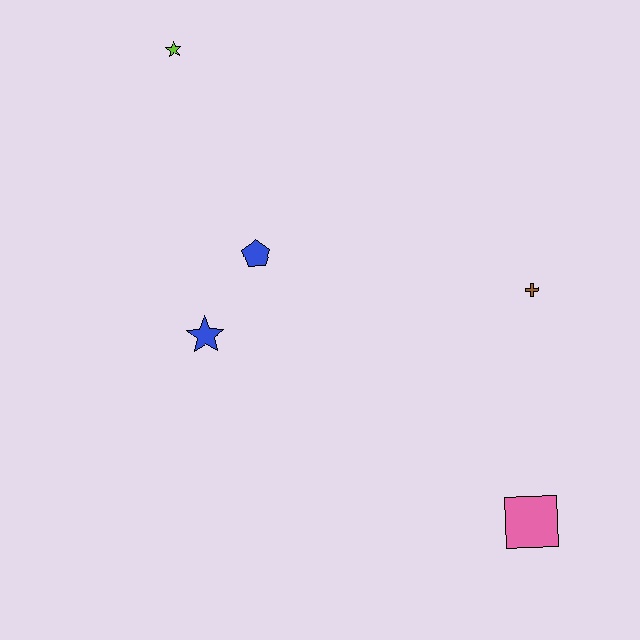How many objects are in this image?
There are 5 objects.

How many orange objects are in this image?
There are no orange objects.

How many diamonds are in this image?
There are no diamonds.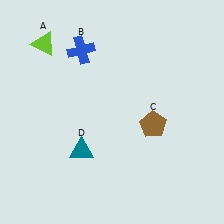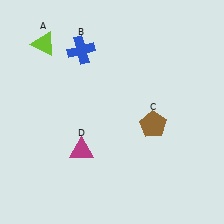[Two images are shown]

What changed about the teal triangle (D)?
In Image 1, D is teal. In Image 2, it changed to magenta.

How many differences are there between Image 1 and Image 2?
There is 1 difference between the two images.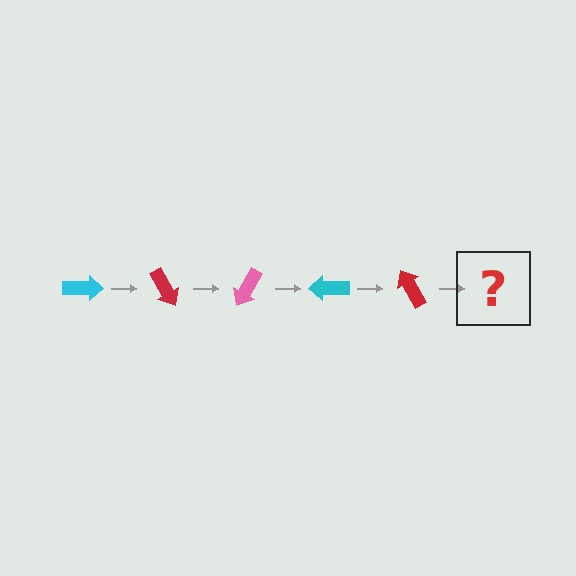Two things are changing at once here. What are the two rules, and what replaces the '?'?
The two rules are that it rotates 60 degrees each step and the color cycles through cyan, red, and pink. The '?' should be a pink arrow, rotated 300 degrees from the start.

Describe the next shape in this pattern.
It should be a pink arrow, rotated 300 degrees from the start.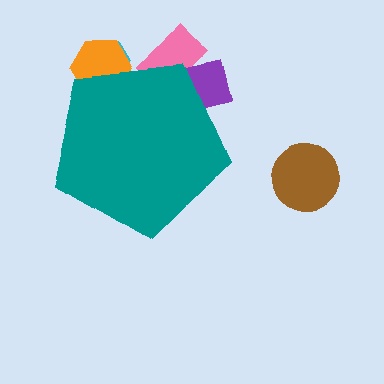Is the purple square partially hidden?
Yes, the purple square is partially hidden behind the teal pentagon.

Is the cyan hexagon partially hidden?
Yes, the cyan hexagon is partially hidden behind the teal pentagon.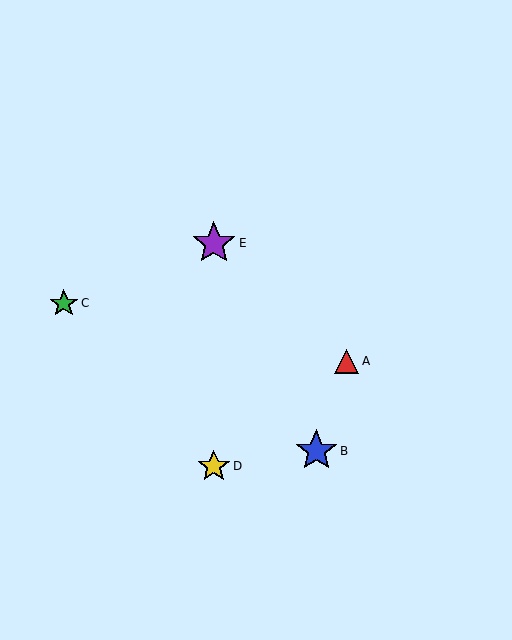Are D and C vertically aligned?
No, D is at x≈214 and C is at x≈64.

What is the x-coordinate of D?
Object D is at x≈214.